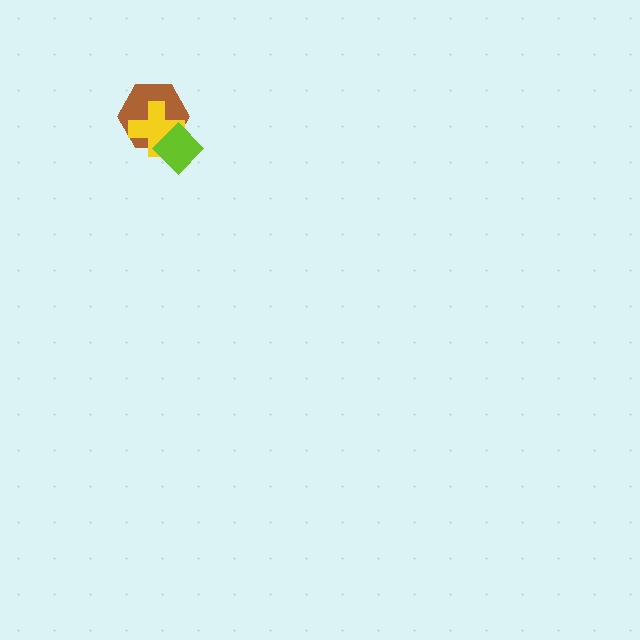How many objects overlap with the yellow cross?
2 objects overlap with the yellow cross.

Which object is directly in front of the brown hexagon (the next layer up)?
The yellow cross is directly in front of the brown hexagon.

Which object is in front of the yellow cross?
The lime diamond is in front of the yellow cross.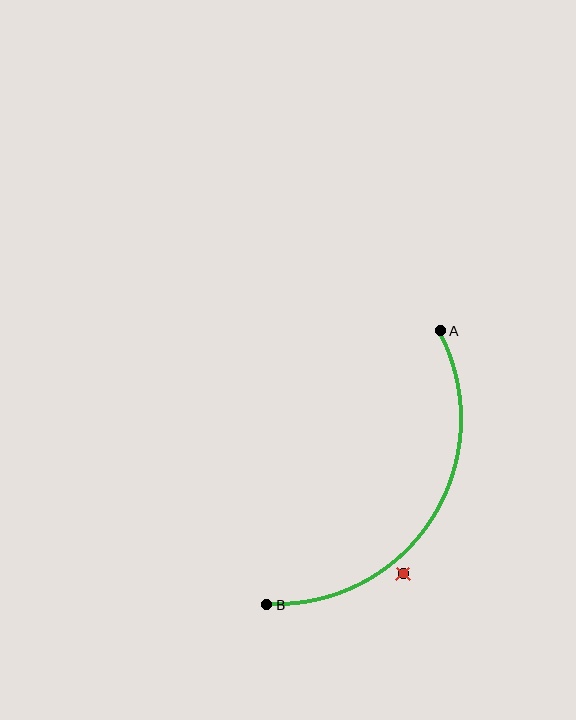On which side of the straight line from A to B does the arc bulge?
The arc bulges to the right of the straight line connecting A and B.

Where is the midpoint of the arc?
The arc midpoint is the point on the curve farthest from the straight line joining A and B. It sits to the right of that line.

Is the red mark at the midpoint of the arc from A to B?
No — the red mark does not lie on the arc at all. It sits slightly outside the curve.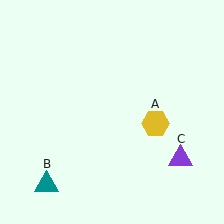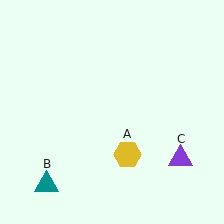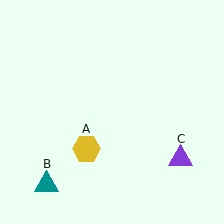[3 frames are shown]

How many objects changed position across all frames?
1 object changed position: yellow hexagon (object A).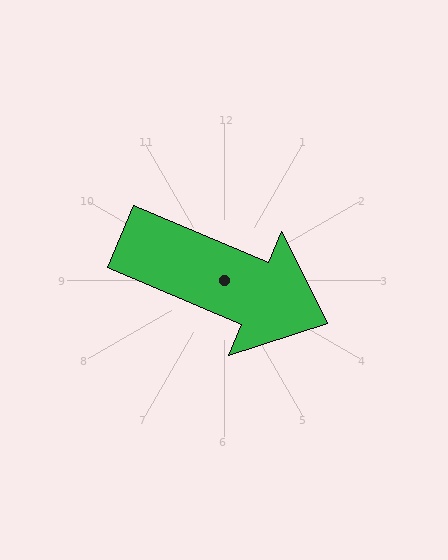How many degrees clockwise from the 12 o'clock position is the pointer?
Approximately 113 degrees.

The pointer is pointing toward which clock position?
Roughly 4 o'clock.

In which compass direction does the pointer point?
Southeast.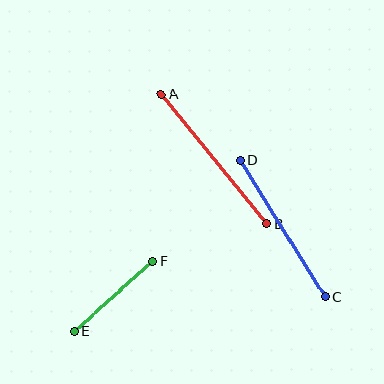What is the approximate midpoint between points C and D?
The midpoint is at approximately (282, 228) pixels.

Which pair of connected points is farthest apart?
Points A and B are farthest apart.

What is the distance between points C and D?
The distance is approximately 161 pixels.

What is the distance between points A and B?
The distance is approximately 167 pixels.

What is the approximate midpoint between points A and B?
The midpoint is at approximately (214, 159) pixels.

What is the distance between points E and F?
The distance is approximately 105 pixels.